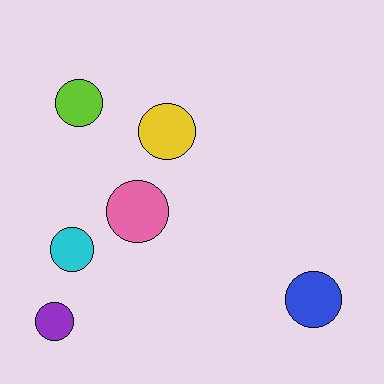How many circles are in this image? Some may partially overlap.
There are 6 circles.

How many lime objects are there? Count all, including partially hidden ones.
There is 1 lime object.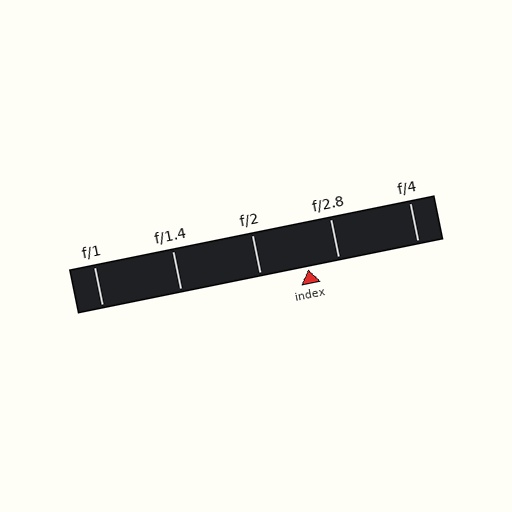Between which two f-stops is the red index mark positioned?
The index mark is between f/2 and f/2.8.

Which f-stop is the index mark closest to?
The index mark is closest to f/2.8.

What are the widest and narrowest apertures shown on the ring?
The widest aperture shown is f/1 and the narrowest is f/4.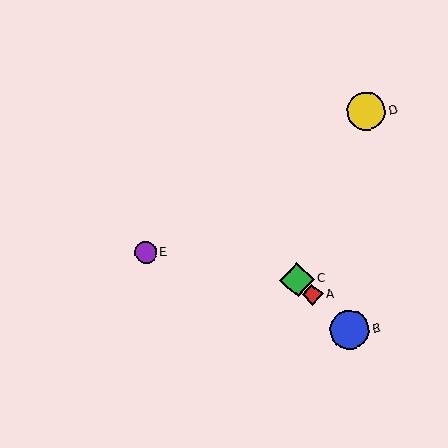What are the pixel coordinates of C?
Object C is at (297, 280).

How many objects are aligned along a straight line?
3 objects (A, B, C) are aligned along a straight line.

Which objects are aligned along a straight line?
Objects A, B, C are aligned along a straight line.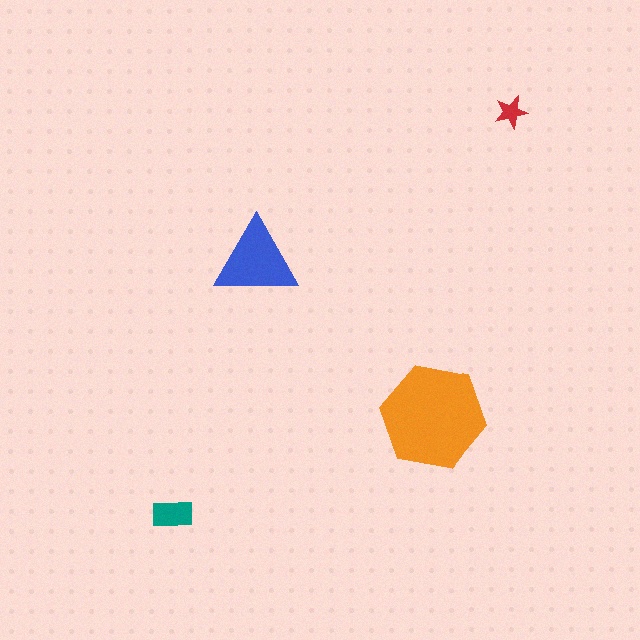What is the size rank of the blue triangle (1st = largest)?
2nd.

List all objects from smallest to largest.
The red star, the teal rectangle, the blue triangle, the orange hexagon.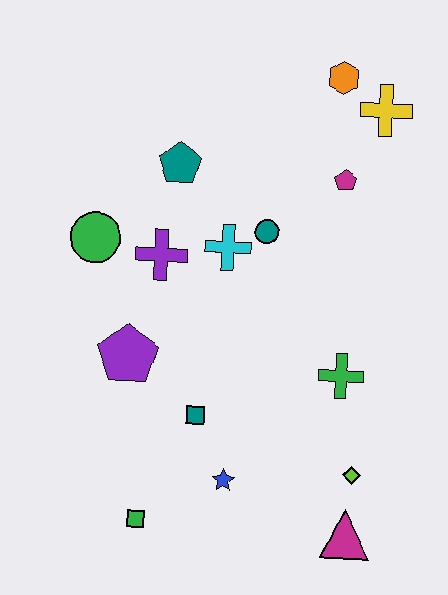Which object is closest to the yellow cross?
The orange hexagon is closest to the yellow cross.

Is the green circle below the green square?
No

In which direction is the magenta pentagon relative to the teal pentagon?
The magenta pentagon is to the right of the teal pentagon.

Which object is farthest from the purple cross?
The magenta triangle is farthest from the purple cross.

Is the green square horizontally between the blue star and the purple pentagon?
Yes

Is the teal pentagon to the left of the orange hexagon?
Yes